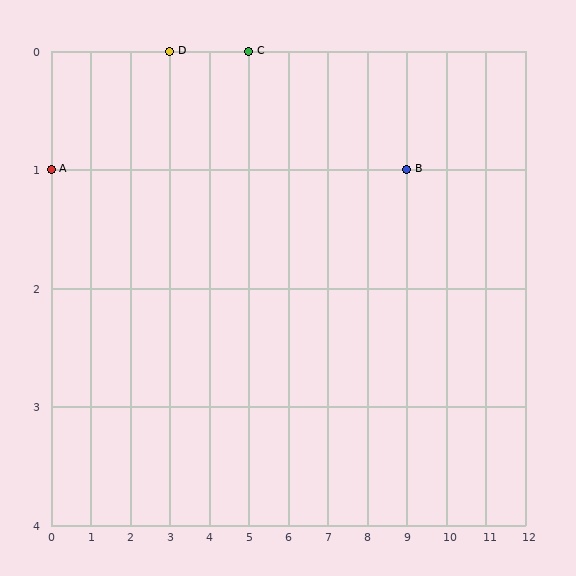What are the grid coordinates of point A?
Point A is at grid coordinates (0, 1).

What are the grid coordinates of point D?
Point D is at grid coordinates (3, 0).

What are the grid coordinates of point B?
Point B is at grid coordinates (9, 1).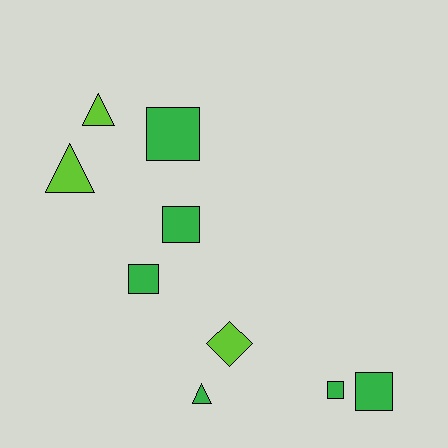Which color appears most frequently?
Green, with 6 objects.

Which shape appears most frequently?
Square, with 5 objects.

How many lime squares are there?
There are no lime squares.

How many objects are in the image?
There are 9 objects.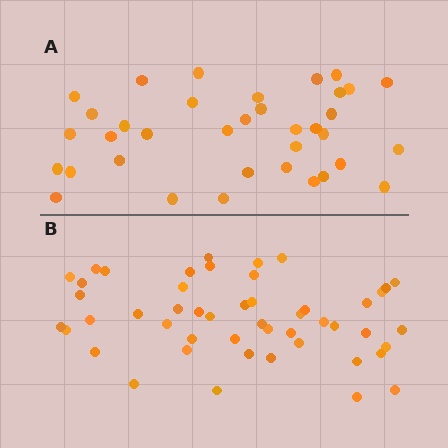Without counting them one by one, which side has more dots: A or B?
Region B (the bottom region) has more dots.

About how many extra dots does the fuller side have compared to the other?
Region B has approximately 15 more dots than region A.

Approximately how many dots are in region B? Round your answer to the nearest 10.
About 50 dots. (The exact count is 49, which rounds to 50.)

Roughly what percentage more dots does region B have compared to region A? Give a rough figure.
About 35% more.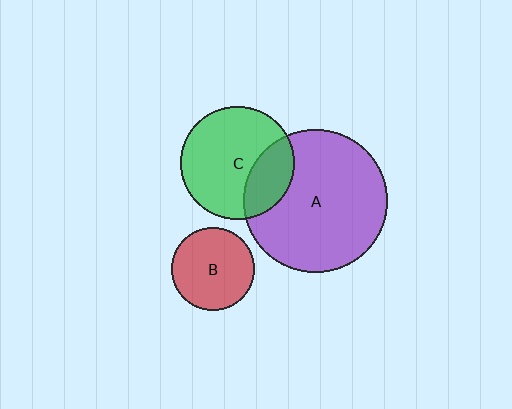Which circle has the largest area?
Circle A (purple).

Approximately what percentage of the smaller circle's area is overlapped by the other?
Approximately 25%.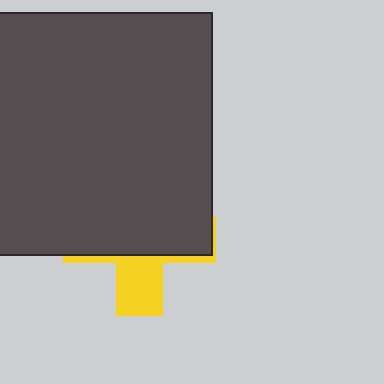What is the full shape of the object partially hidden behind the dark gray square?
The partially hidden object is a yellow cross.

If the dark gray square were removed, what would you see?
You would see the complete yellow cross.